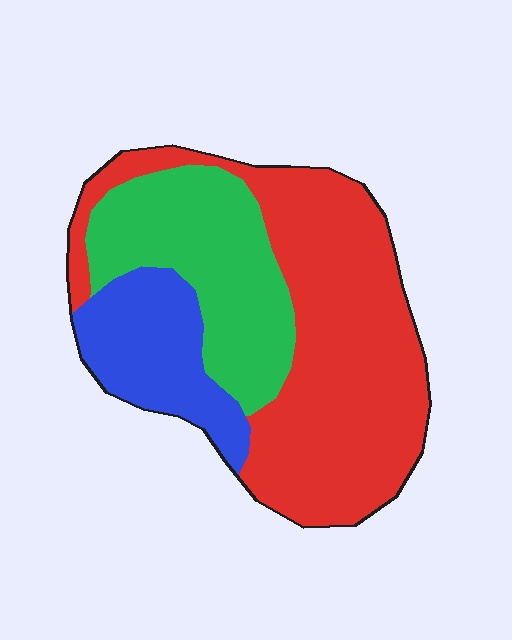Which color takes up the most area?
Red, at roughly 55%.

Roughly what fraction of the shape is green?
Green takes up about one quarter (1/4) of the shape.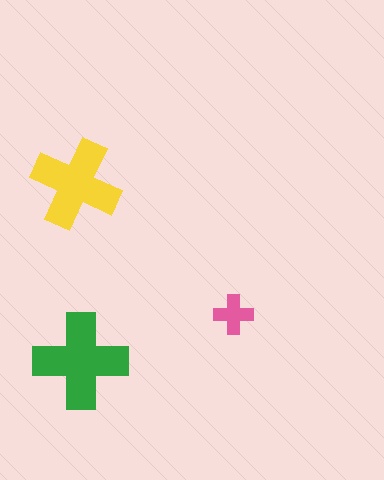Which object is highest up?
The yellow cross is topmost.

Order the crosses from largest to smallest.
the green one, the yellow one, the pink one.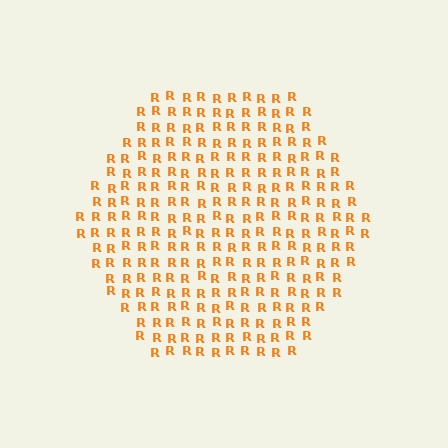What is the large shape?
The large shape is a hexagon.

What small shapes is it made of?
It is made of small letter R's.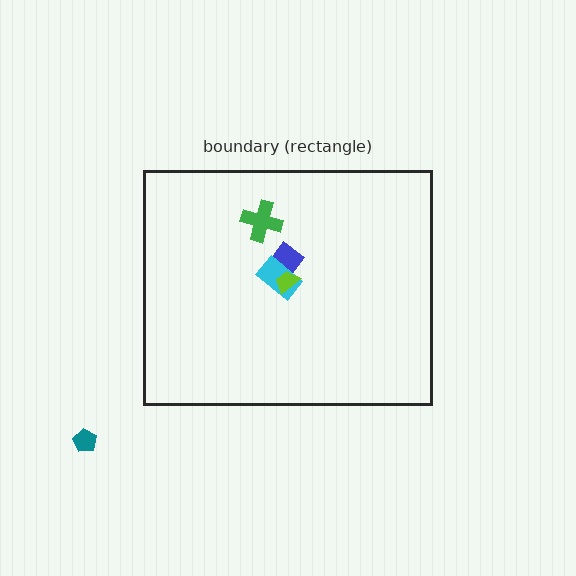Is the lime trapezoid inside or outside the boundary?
Inside.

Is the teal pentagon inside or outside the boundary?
Outside.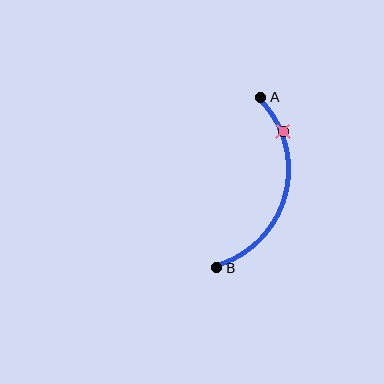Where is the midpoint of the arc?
The arc midpoint is the point on the curve farthest from the straight line joining A and B. It sits to the right of that line.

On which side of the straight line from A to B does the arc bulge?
The arc bulges to the right of the straight line connecting A and B.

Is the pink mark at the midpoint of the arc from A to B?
No. The pink mark lies on the arc but is closer to endpoint A. The arc midpoint would be at the point on the curve equidistant along the arc from both A and B.